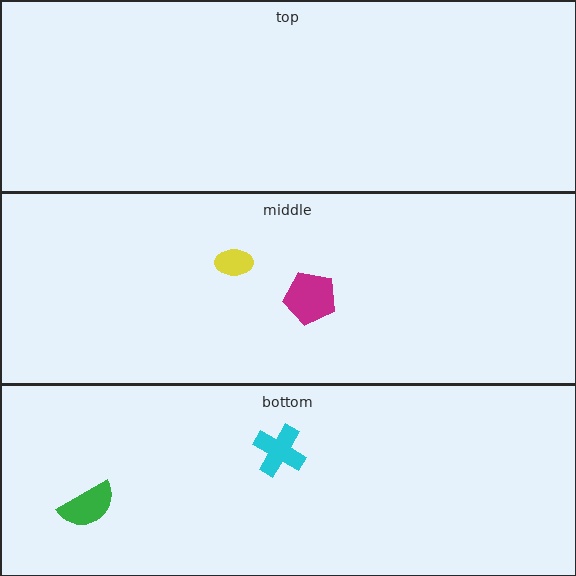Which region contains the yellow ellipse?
The middle region.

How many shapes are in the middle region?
2.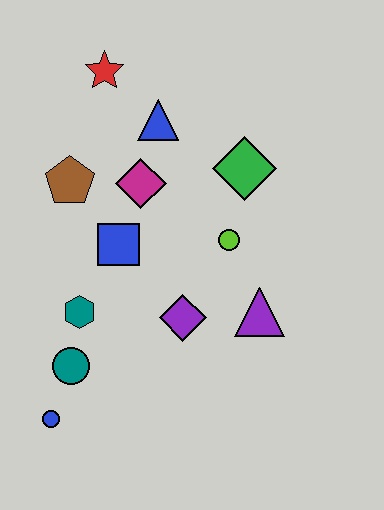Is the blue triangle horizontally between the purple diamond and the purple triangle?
No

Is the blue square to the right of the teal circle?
Yes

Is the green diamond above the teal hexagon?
Yes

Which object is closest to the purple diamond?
The purple triangle is closest to the purple diamond.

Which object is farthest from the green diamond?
The blue circle is farthest from the green diamond.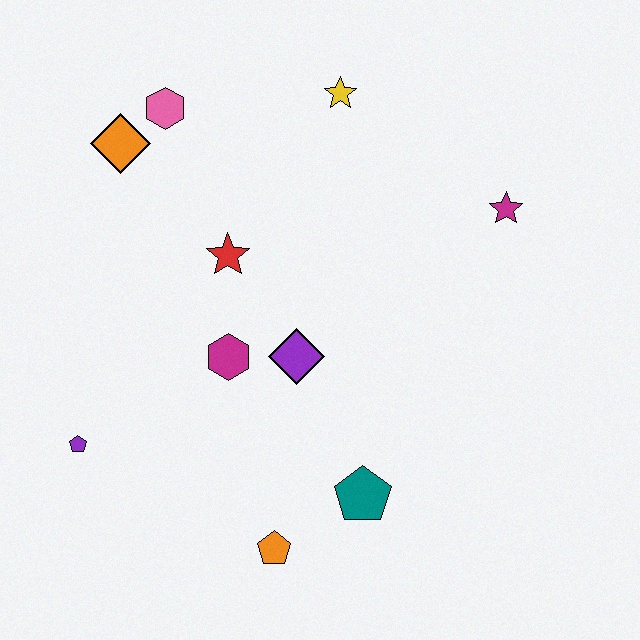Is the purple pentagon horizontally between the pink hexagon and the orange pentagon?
No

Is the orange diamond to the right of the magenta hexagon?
No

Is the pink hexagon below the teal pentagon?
No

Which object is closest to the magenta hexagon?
The purple diamond is closest to the magenta hexagon.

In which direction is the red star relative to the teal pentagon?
The red star is above the teal pentagon.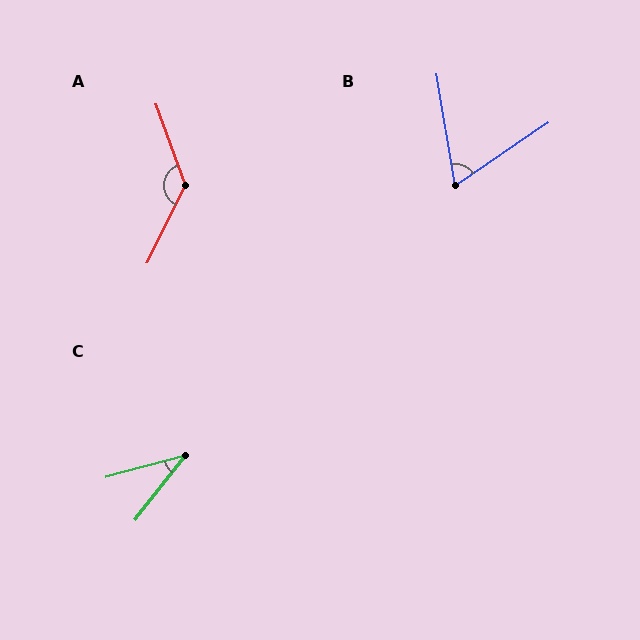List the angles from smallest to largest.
C (37°), B (66°), A (133°).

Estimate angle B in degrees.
Approximately 66 degrees.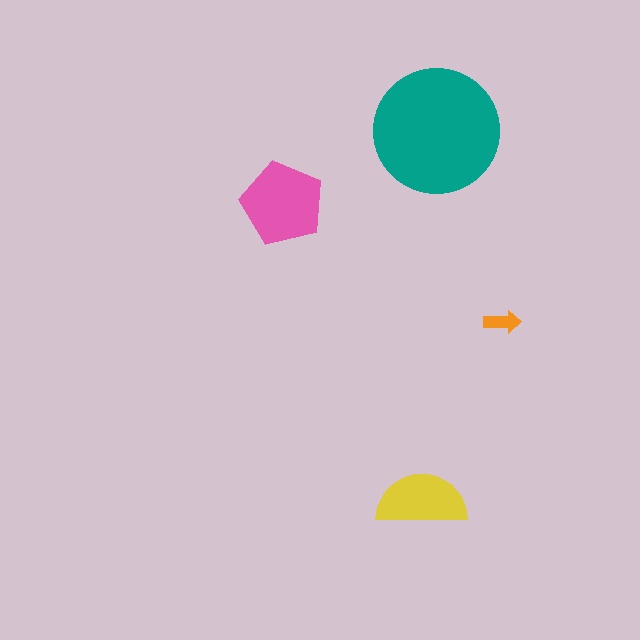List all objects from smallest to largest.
The orange arrow, the yellow semicircle, the pink pentagon, the teal circle.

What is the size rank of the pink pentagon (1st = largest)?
2nd.